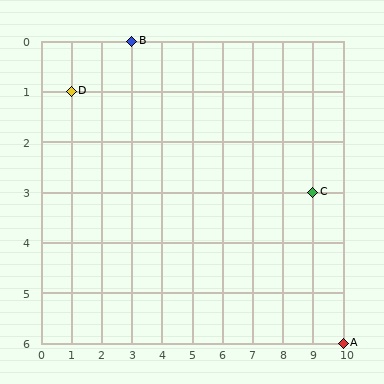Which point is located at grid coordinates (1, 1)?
Point D is at (1, 1).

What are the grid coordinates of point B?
Point B is at grid coordinates (3, 0).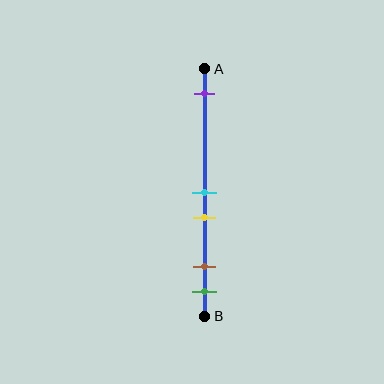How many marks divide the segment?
There are 5 marks dividing the segment.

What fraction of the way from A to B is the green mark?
The green mark is approximately 90% (0.9) of the way from A to B.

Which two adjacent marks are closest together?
The cyan and yellow marks are the closest adjacent pair.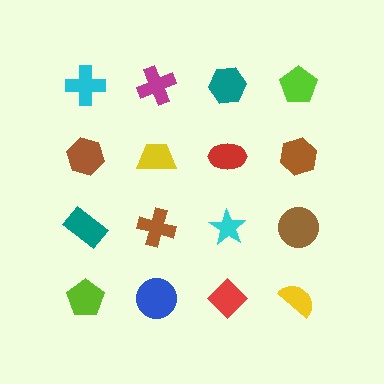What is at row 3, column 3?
A cyan star.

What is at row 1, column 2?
A magenta cross.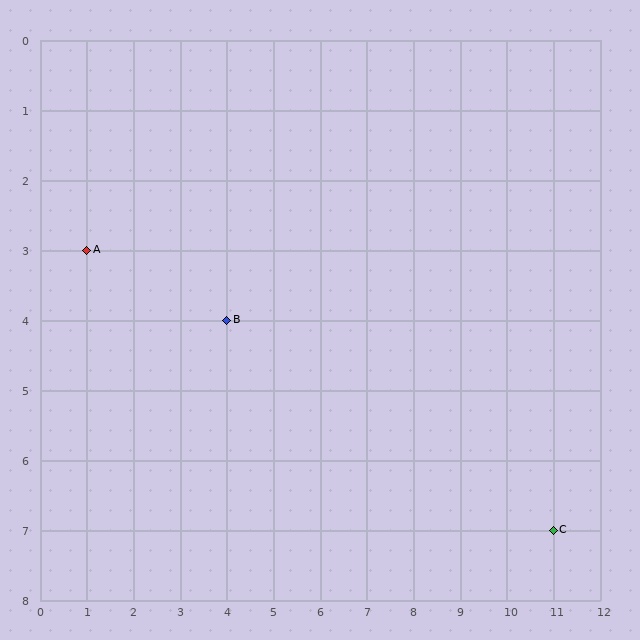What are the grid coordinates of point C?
Point C is at grid coordinates (11, 7).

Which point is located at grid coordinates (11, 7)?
Point C is at (11, 7).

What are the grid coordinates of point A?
Point A is at grid coordinates (1, 3).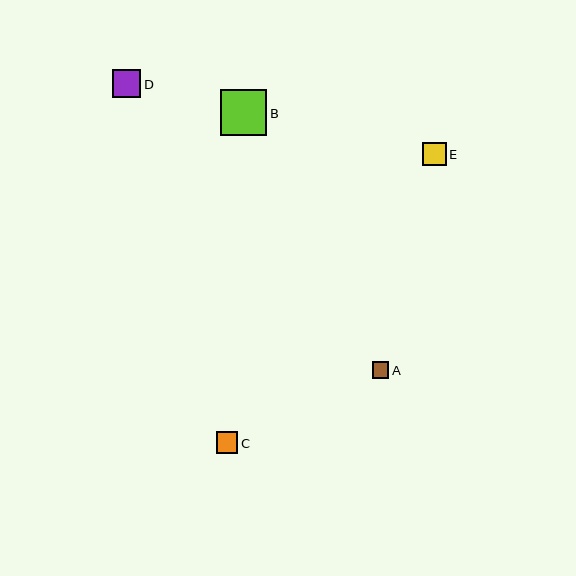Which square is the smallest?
Square A is the smallest with a size of approximately 17 pixels.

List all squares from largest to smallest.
From largest to smallest: B, D, E, C, A.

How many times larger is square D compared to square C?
Square D is approximately 1.3 times the size of square C.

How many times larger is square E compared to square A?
Square E is approximately 1.4 times the size of square A.